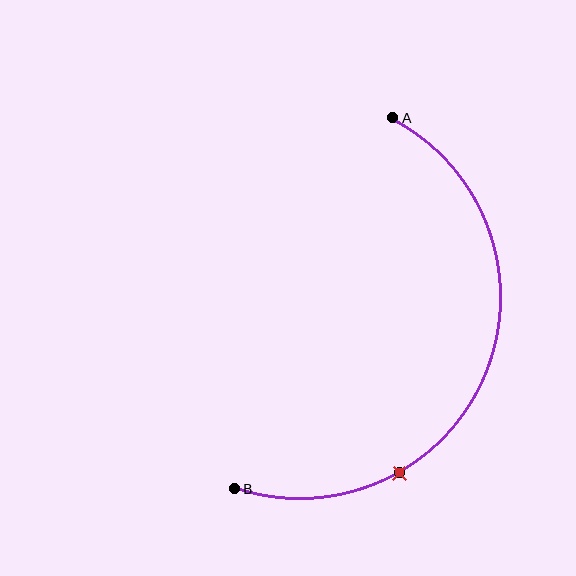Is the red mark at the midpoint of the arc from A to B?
No. The red mark lies on the arc but is closer to endpoint B. The arc midpoint would be at the point on the curve equidistant along the arc from both A and B.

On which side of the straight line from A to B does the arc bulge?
The arc bulges to the right of the straight line connecting A and B.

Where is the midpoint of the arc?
The arc midpoint is the point on the curve farthest from the straight line joining A and B. It sits to the right of that line.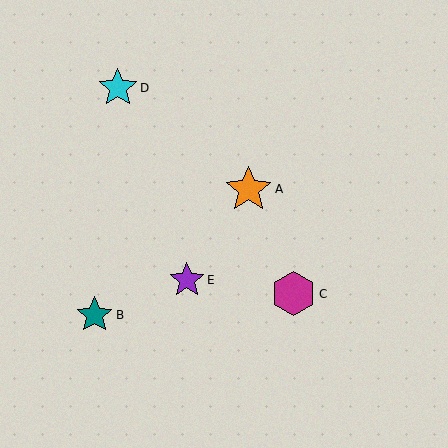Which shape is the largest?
The orange star (labeled A) is the largest.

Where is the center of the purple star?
The center of the purple star is at (187, 280).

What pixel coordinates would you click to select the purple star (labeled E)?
Click at (187, 280) to select the purple star E.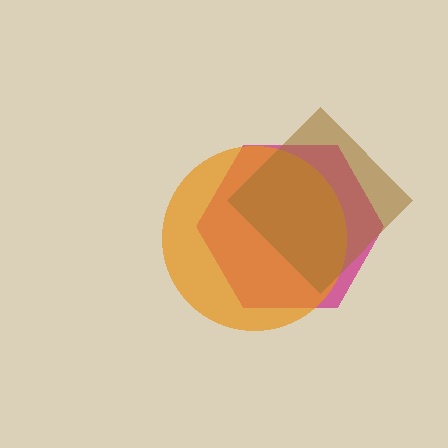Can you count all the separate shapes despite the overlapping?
Yes, there are 3 separate shapes.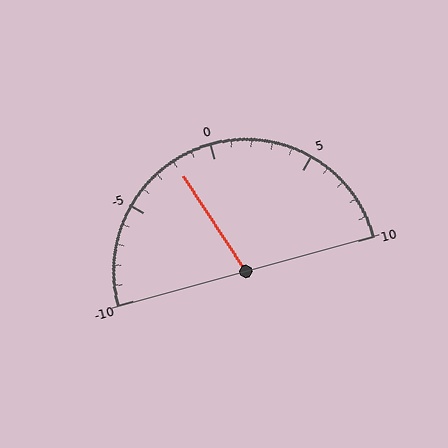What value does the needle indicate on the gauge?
The needle indicates approximately -2.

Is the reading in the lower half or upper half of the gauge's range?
The reading is in the lower half of the range (-10 to 10).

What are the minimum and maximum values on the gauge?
The gauge ranges from -10 to 10.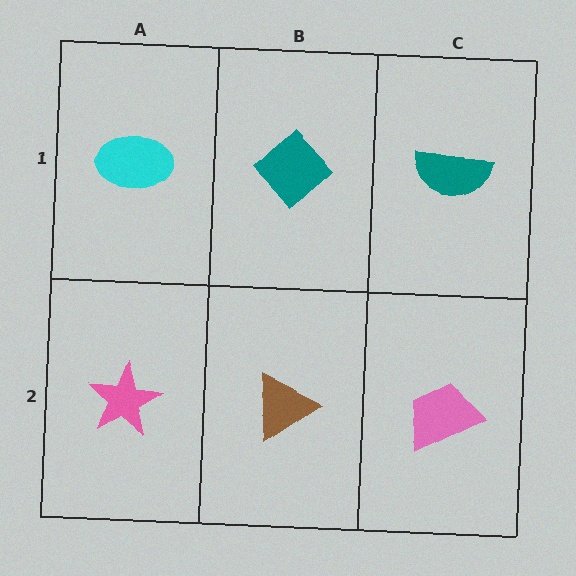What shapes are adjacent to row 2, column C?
A teal semicircle (row 1, column C), a brown triangle (row 2, column B).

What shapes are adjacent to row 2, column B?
A teal diamond (row 1, column B), a pink star (row 2, column A), a pink trapezoid (row 2, column C).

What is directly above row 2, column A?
A cyan ellipse.